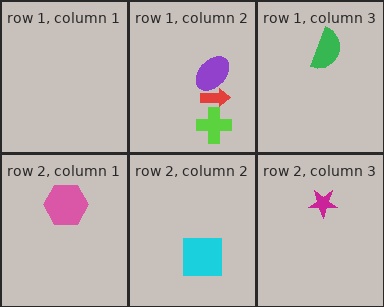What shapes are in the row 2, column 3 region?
The magenta star.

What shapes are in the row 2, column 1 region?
The pink hexagon.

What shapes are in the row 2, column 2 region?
The cyan square.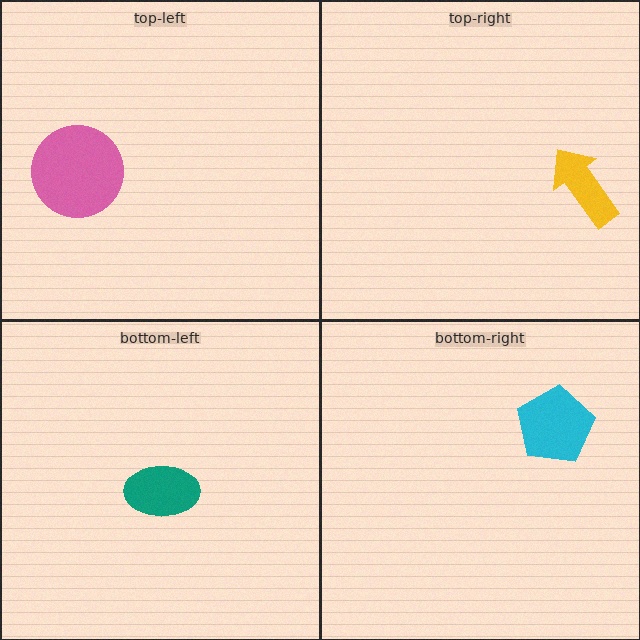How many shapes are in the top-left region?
1.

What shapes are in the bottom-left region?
The teal ellipse.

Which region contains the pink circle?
The top-left region.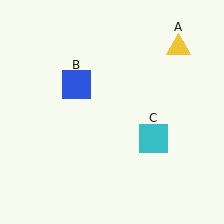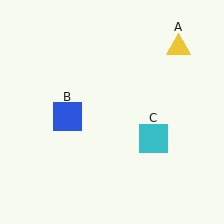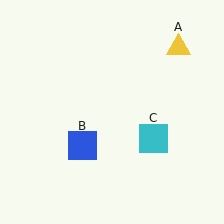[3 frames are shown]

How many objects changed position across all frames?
1 object changed position: blue square (object B).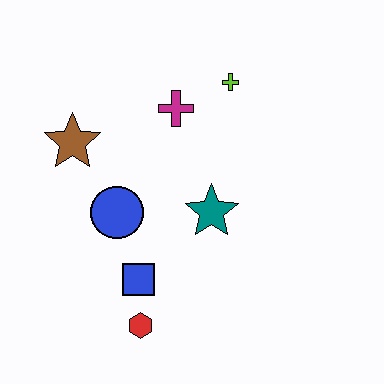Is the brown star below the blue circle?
No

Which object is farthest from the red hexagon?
The lime cross is farthest from the red hexagon.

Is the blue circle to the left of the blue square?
Yes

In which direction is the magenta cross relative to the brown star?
The magenta cross is to the right of the brown star.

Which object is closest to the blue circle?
The blue square is closest to the blue circle.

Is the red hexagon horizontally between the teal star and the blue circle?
Yes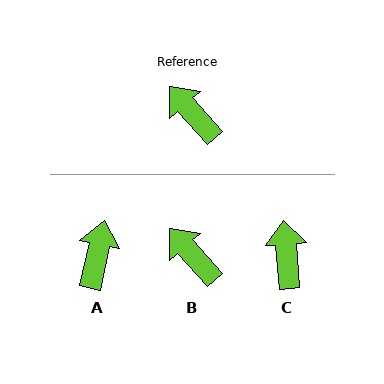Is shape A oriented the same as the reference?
No, it is off by about 54 degrees.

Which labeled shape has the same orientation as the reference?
B.